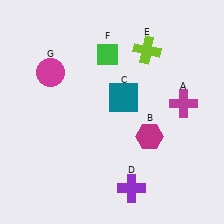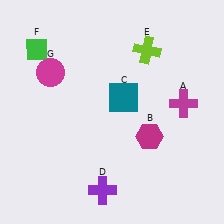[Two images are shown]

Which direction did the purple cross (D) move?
The purple cross (D) moved left.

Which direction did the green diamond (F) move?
The green diamond (F) moved left.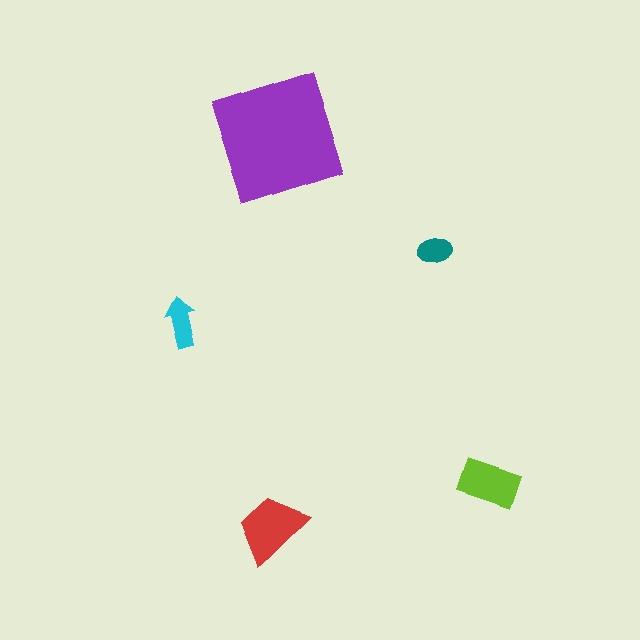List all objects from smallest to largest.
The teal ellipse, the cyan arrow, the lime rectangle, the red trapezoid, the purple square.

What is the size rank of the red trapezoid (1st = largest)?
2nd.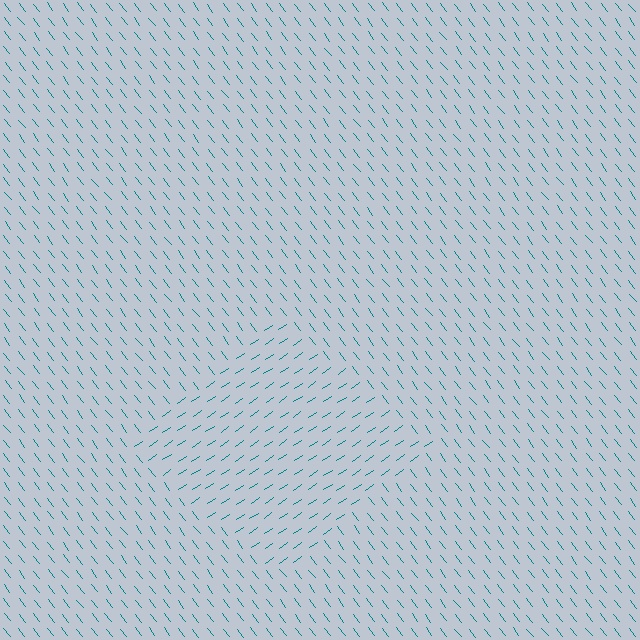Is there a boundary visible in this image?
Yes, there is a texture boundary formed by a change in line orientation.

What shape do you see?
I see a diamond.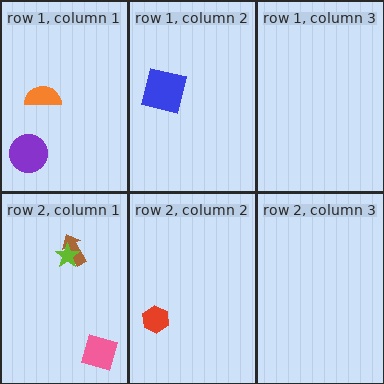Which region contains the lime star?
The row 2, column 1 region.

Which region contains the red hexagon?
The row 2, column 2 region.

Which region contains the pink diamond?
The row 2, column 1 region.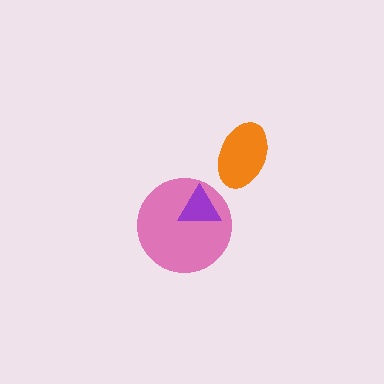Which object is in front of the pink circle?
The purple triangle is in front of the pink circle.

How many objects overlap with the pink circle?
1 object overlaps with the pink circle.